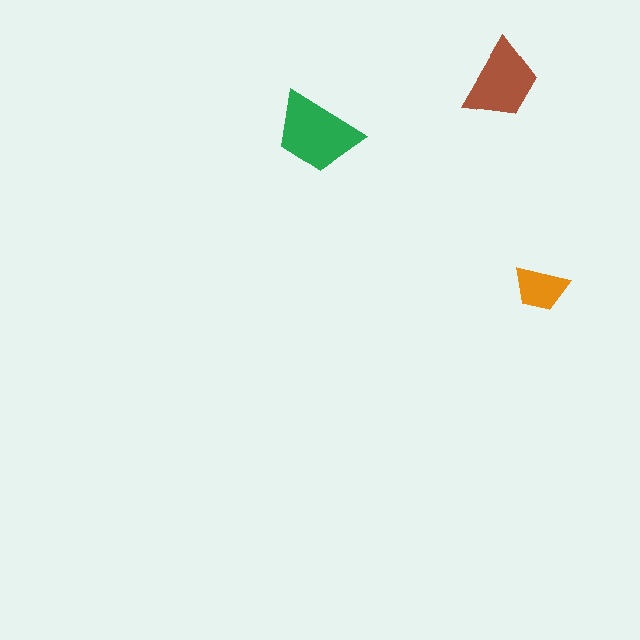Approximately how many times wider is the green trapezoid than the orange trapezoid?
About 1.5 times wider.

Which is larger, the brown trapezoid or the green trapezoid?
The green one.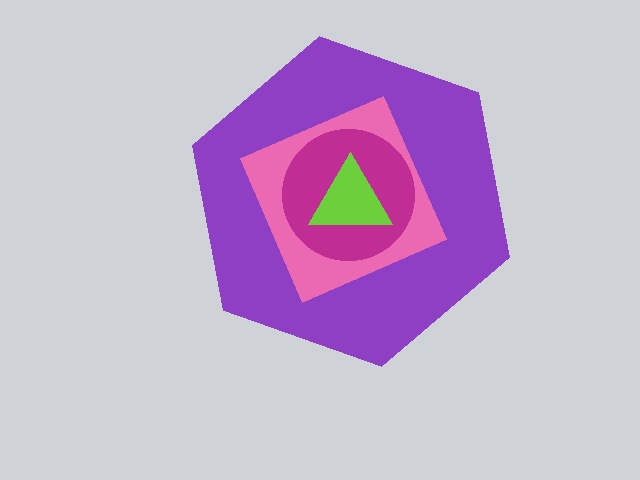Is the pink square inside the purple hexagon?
Yes.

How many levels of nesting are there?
4.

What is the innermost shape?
The lime triangle.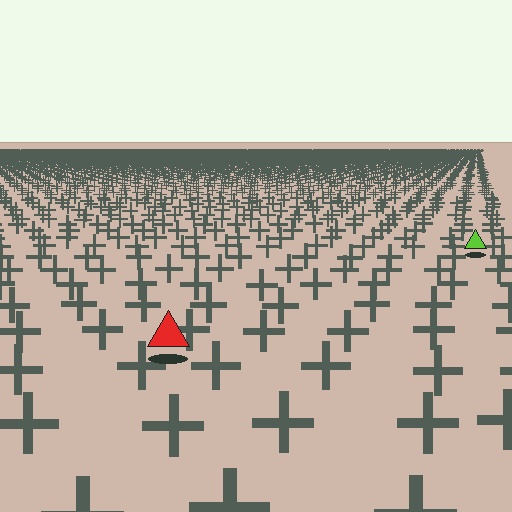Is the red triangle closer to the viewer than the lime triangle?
Yes. The red triangle is closer — you can tell from the texture gradient: the ground texture is coarser near it.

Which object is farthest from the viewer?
The lime triangle is farthest from the viewer. It appears smaller and the ground texture around it is denser.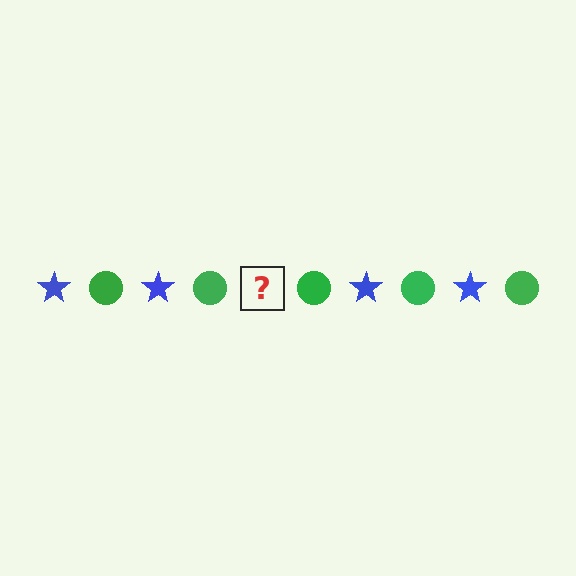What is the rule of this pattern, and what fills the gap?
The rule is that the pattern alternates between blue star and green circle. The gap should be filled with a blue star.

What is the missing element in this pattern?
The missing element is a blue star.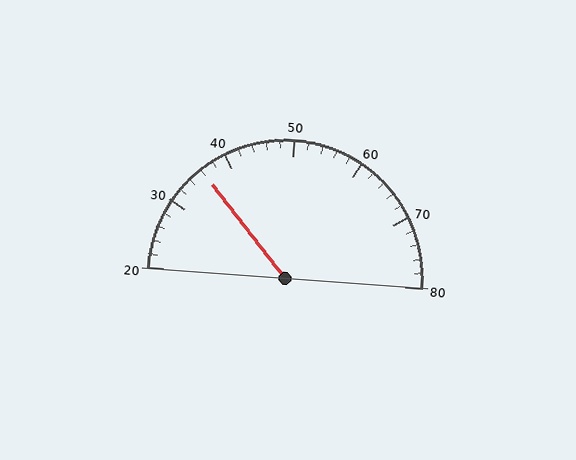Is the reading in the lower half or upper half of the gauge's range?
The reading is in the lower half of the range (20 to 80).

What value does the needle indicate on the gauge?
The needle indicates approximately 36.